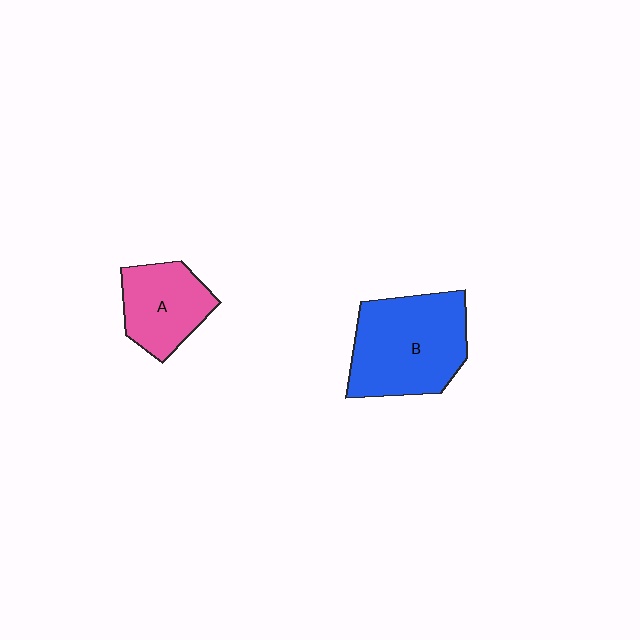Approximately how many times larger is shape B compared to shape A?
Approximately 1.6 times.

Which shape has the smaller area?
Shape A (pink).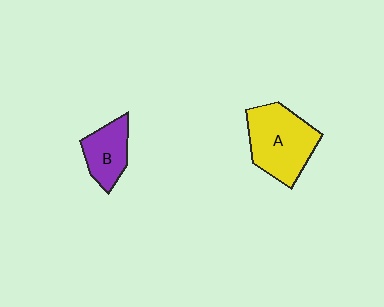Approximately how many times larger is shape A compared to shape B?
Approximately 1.7 times.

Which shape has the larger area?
Shape A (yellow).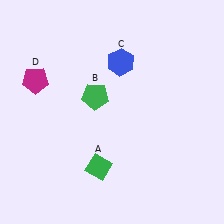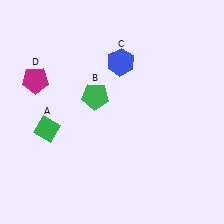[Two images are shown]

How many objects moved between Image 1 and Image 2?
1 object moved between the two images.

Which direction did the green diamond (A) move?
The green diamond (A) moved left.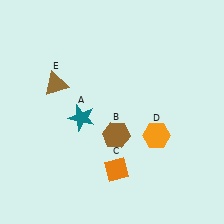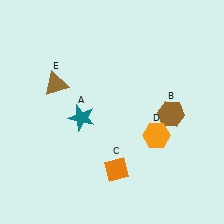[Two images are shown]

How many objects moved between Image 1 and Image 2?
1 object moved between the two images.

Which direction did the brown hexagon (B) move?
The brown hexagon (B) moved right.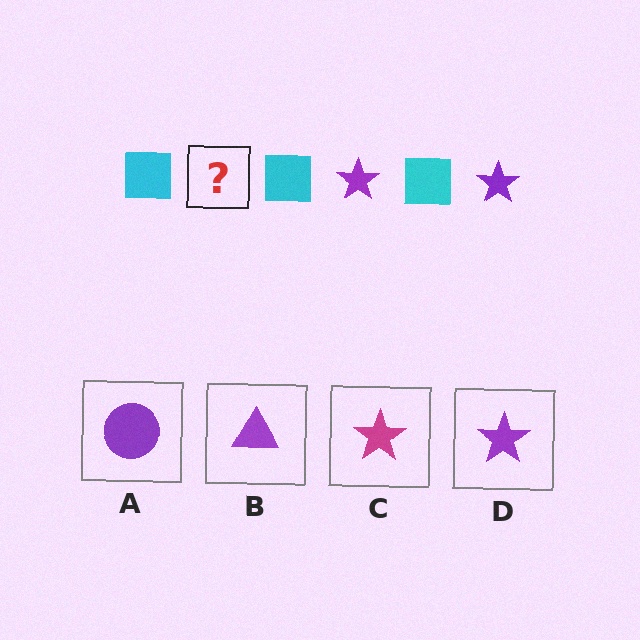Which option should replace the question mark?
Option D.